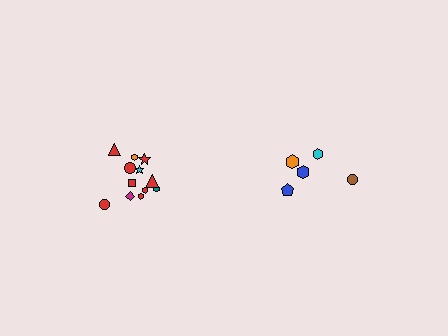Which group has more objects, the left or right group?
The left group.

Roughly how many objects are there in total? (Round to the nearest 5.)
Roughly 15 objects in total.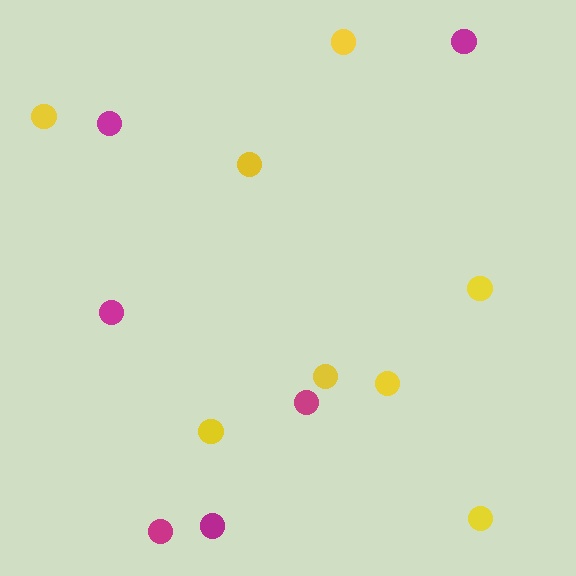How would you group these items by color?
There are 2 groups: one group of yellow circles (8) and one group of magenta circles (6).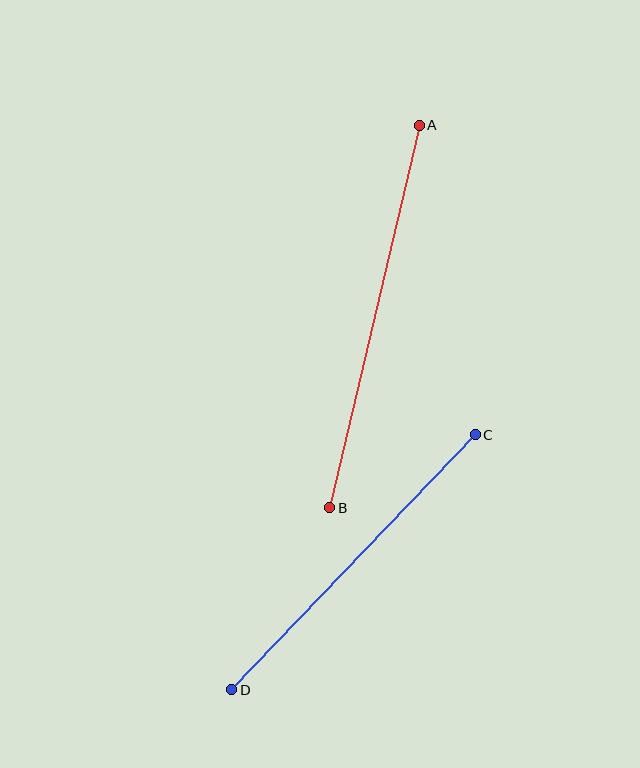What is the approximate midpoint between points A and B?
The midpoint is at approximately (375, 317) pixels.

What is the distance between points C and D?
The distance is approximately 353 pixels.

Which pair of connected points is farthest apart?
Points A and B are farthest apart.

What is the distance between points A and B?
The distance is approximately 393 pixels.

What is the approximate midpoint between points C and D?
The midpoint is at approximately (353, 562) pixels.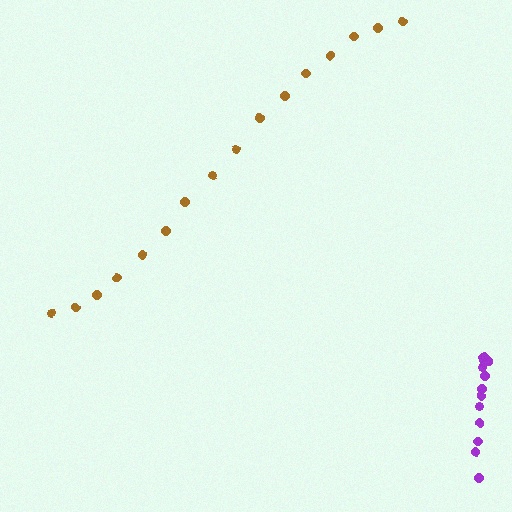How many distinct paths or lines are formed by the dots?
There are 2 distinct paths.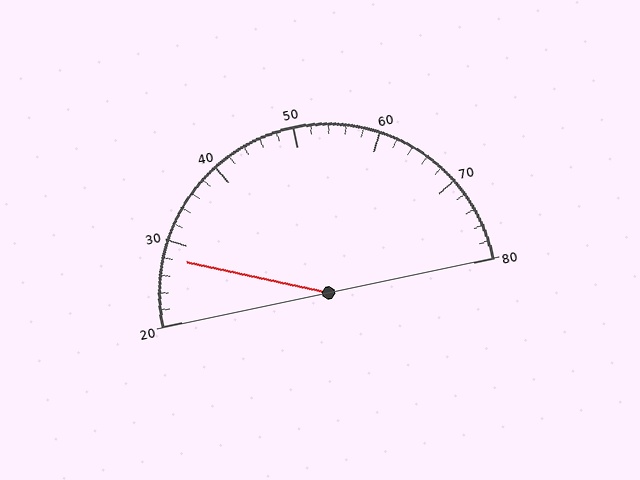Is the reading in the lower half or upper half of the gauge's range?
The reading is in the lower half of the range (20 to 80).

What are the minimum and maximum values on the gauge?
The gauge ranges from 20 to 80.